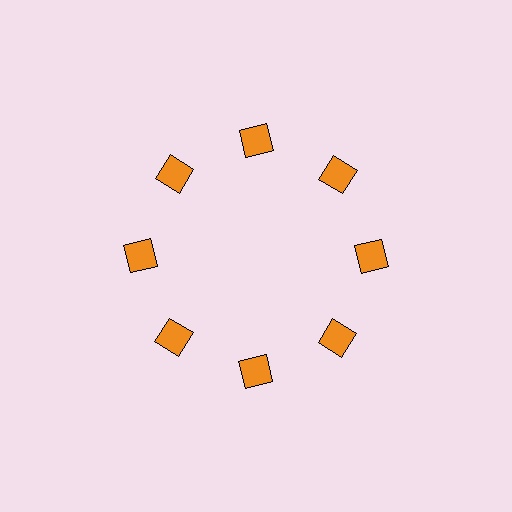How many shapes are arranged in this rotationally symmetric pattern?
There are 8 shapes, arranged in 8 groups of 1.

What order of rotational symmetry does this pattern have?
This pattern has 8-fold rotational symmetry.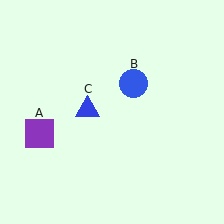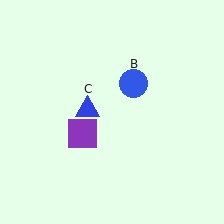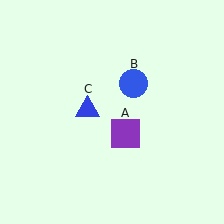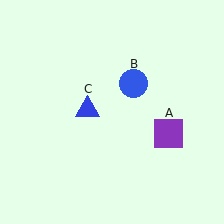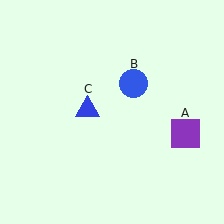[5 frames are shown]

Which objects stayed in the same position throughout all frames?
Blue circle (object B) and blue triangle (object C) remained stationary.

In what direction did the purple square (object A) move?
The purple square (object A) moved right.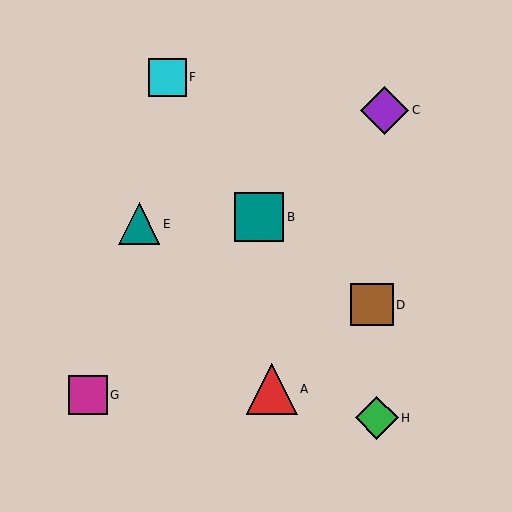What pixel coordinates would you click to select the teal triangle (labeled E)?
Click at (139, 224) to select the teal triangle E.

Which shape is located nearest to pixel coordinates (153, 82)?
The cyan square (labeled F) at (167, 77) is nearest to that location.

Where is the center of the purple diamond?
The center of the purple diamond is at (385, 110).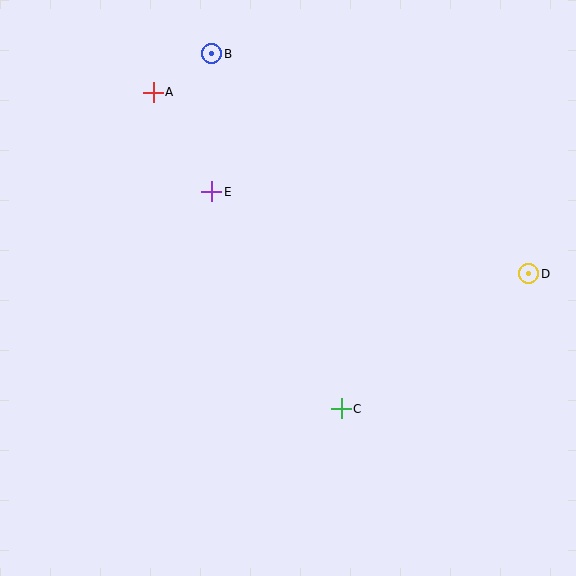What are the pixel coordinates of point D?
Point D is at (529, 274).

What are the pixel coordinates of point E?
Point E is at (212, 192).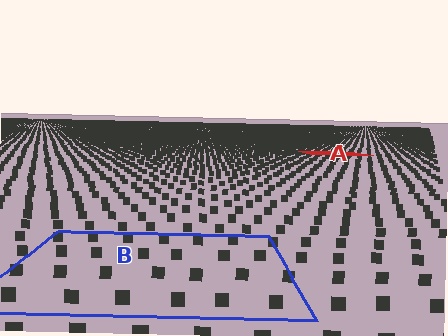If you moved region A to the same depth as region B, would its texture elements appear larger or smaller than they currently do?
They would appear larger. At a closer depth, the same texture elements are projected at a bigger on-screen size.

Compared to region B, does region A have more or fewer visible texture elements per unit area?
Region A has more texture elements per unit area — they are packed more densely because it is farther away.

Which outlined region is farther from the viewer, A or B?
Region A is farther from the viewer — the texture elements inside it appear smaller and more densely packed.